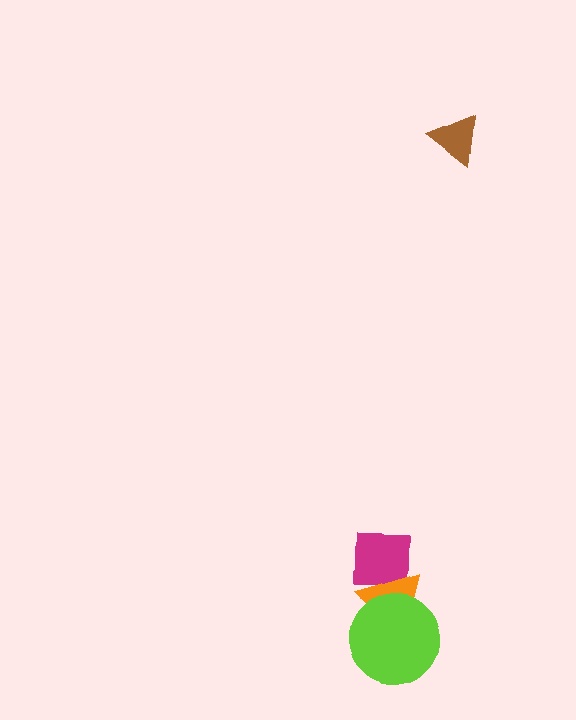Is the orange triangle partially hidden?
Yes, it is partially covered by another shape.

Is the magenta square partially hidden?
Yes, it is partially covered by another shape.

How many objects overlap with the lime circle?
1 object overlaps with the lime circle.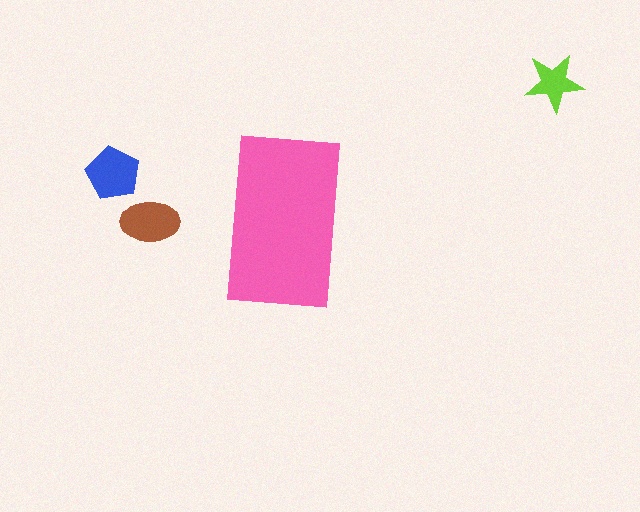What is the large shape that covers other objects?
A pink rectangle.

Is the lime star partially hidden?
No, the lime star is fully visible.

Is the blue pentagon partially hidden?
No, the blue pentagon is fully visible.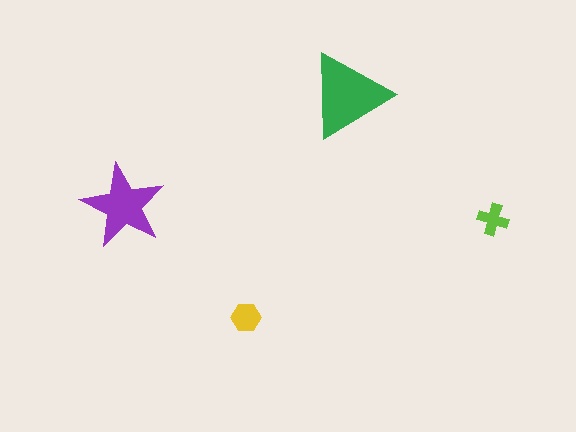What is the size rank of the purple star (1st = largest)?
2nd.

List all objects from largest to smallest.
The green triangle, the purple star, the yellow hexagon, the lime cross.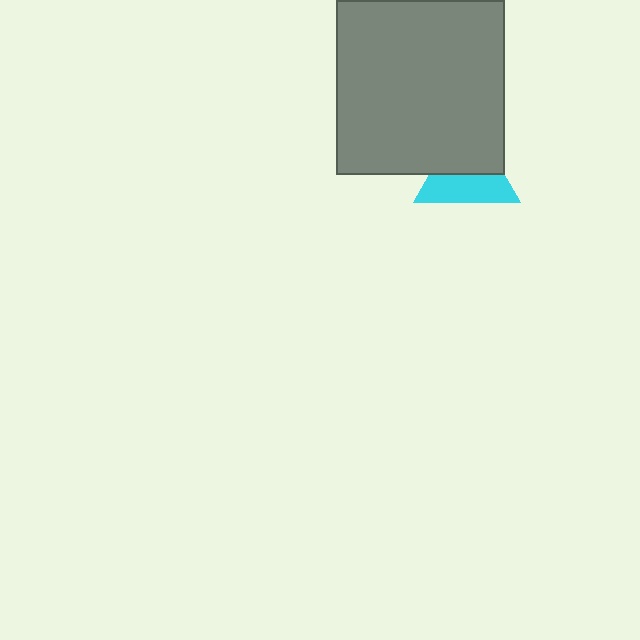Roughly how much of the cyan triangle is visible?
About half of it is visible (roughly 50%).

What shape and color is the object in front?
The object in front is a gray rectangle.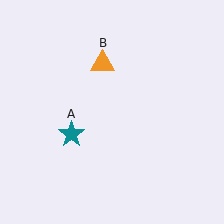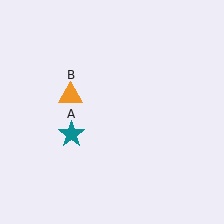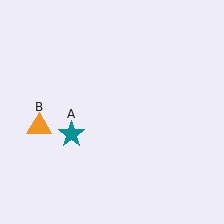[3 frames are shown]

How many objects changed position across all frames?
1 object changed position: orange triangle (object B).